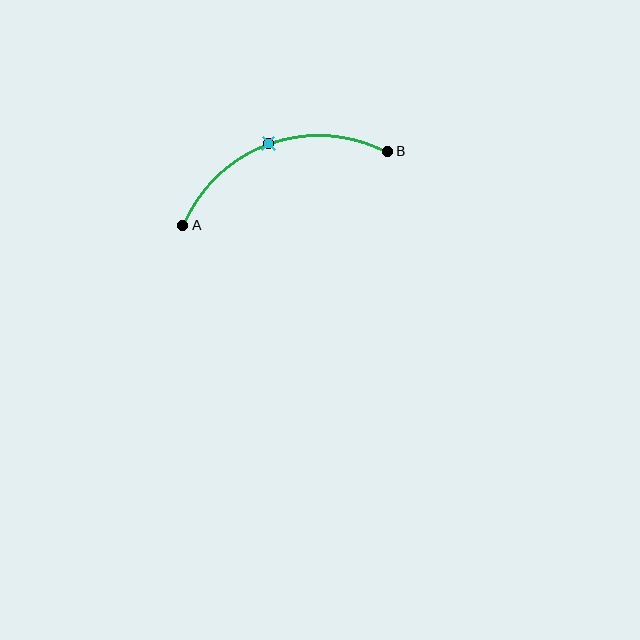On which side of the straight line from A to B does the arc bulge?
The arc bulges above the straight line connecting A and B.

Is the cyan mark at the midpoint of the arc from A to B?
Yes. The cyan mark lies on the arc at equal arc-length from both A and B — it is the arc midpoint.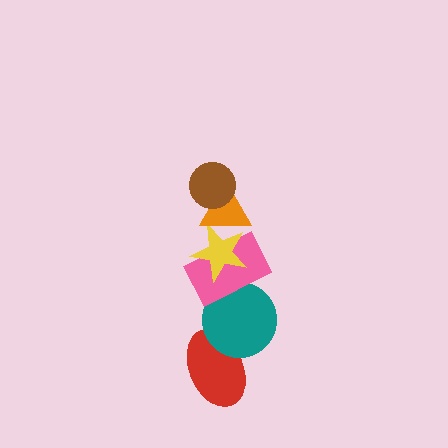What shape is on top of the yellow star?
The orange triangle is on top of the yellow star.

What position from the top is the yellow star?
The yellow star is 3rd from the top.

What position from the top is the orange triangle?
The orange triangle is 2nd from the top.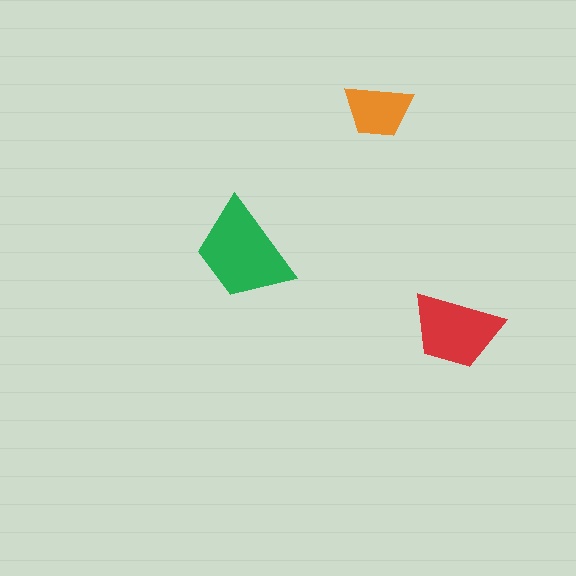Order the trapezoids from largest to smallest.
the green one, the red one, the orange one.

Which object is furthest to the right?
The red trapezoid is rightmost.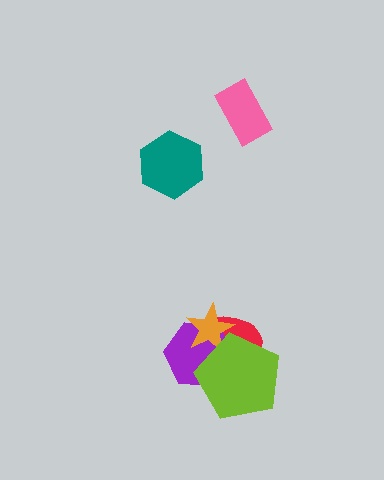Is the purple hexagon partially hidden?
Yes, it is partially covered by another shape.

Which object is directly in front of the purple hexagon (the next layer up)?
The orange star is directly in front of the purple hexagon.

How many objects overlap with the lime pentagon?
3 objects overlap with the lime pentagon.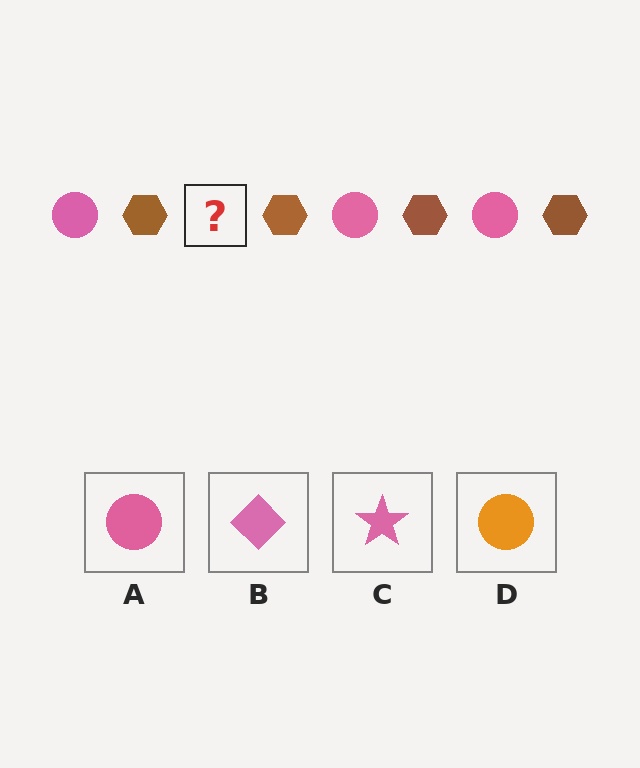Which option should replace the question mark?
Option A.